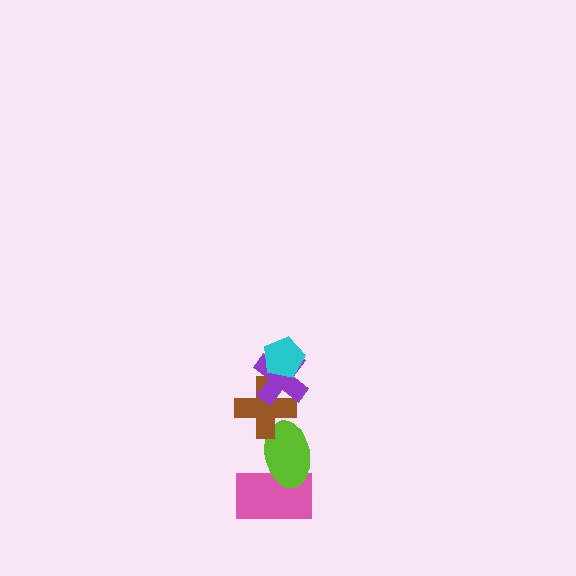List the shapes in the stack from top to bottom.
From top to bottom: the cyan pentagon, the purple cross, the brown cross, the lime ellipse, the pink rectangle.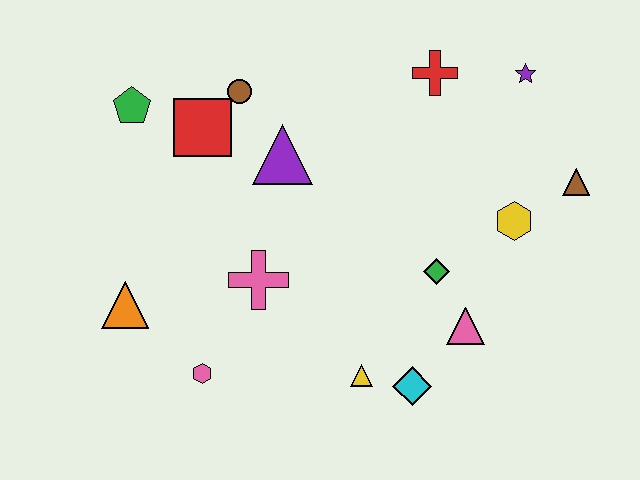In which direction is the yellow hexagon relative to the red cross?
The yellow hexagon is below the red cross.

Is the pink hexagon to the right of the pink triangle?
No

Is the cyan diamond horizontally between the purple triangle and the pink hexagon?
No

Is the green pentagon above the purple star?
No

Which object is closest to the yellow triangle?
The cyan diamond is closest to the yellow triangle.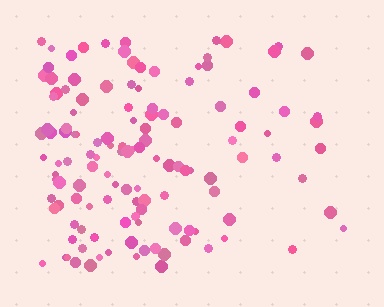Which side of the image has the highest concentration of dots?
The left.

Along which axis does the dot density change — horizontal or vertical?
Horizontal.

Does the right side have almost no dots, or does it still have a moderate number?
Still a moderate number, just noticeably fewer than the left.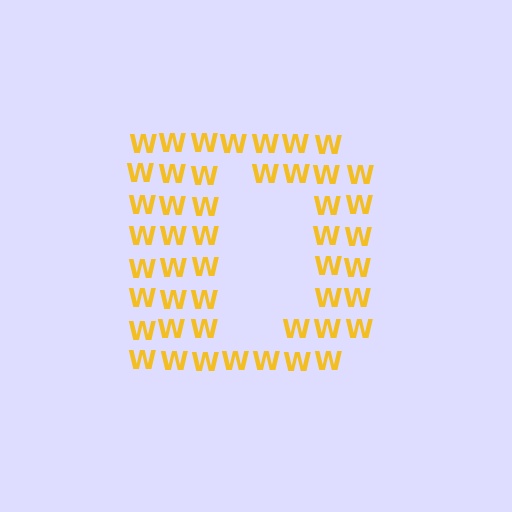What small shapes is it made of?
It is made of small letter W's.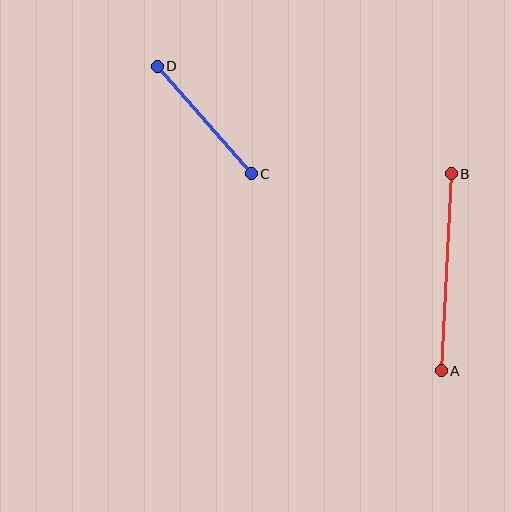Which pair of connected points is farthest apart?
Points A and B are farthest apart.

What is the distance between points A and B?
The distance is approximately 197 pixels.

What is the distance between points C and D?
The distance is approximately 143 pixels.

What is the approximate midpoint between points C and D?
The midpoint is at approximately (204, 120) pixels.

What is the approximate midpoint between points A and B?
The midpoint is at approximately (446, 272) pixels.